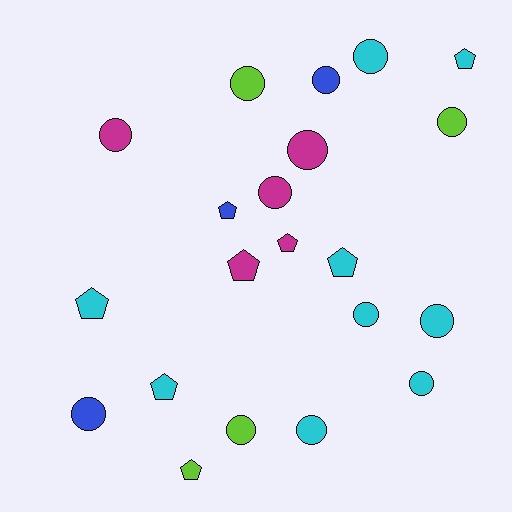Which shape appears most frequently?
Circle, with 13 objects.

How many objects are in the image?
There are 21 objects.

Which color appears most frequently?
Cyan, with 9 objects.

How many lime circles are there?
There are 3 lime circles.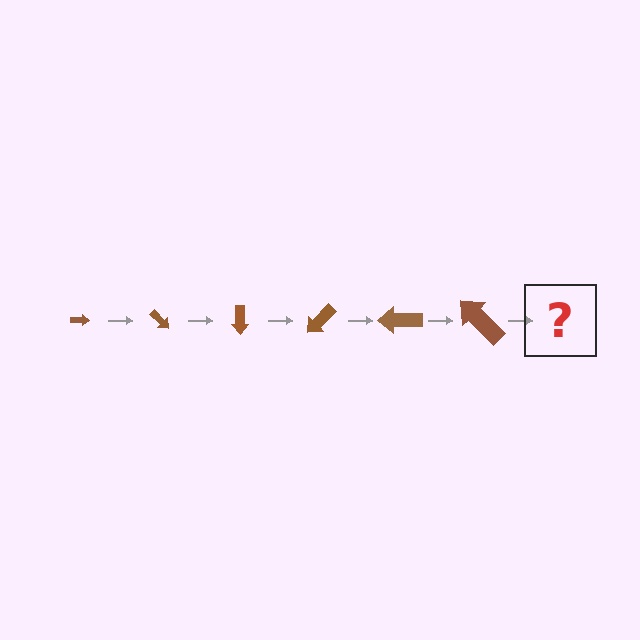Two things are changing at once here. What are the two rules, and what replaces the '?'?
The two rules are that the arrow grows larger each step and it rotates 45 degrees each step. The '?' should be an arrow, larger than the previous one and rotated 270 degrees from the start.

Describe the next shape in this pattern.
It should be an arrow, larger than the previous one and rotated 270 degrees from the start.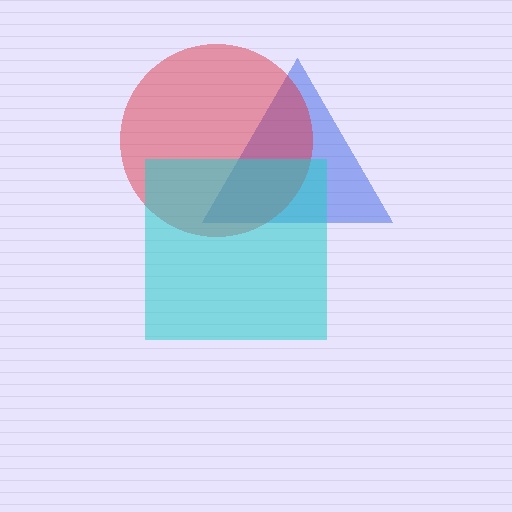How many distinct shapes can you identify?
There are 3 distinct shapes: a blue triangle, a red circle, a cyan square.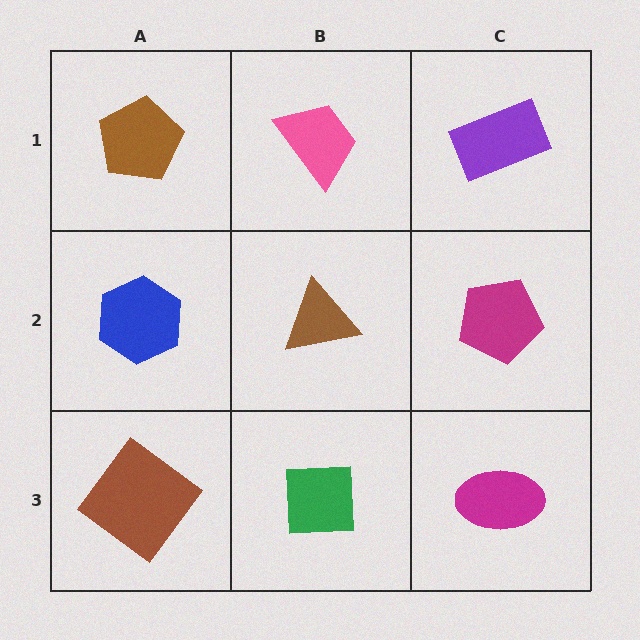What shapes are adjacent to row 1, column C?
A magenta pentagon (row 2, column C), a pink trapezoid (row 1, column B).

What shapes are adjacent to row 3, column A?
A blue hexagon (row 2, column A), a green square (row 3, column B).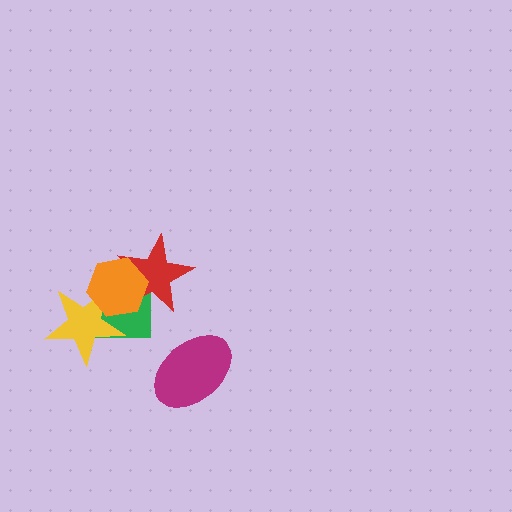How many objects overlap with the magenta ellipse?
0 objects overlap with the magenta ellipse.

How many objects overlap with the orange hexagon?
3 objects overlap with the orange hexagon.